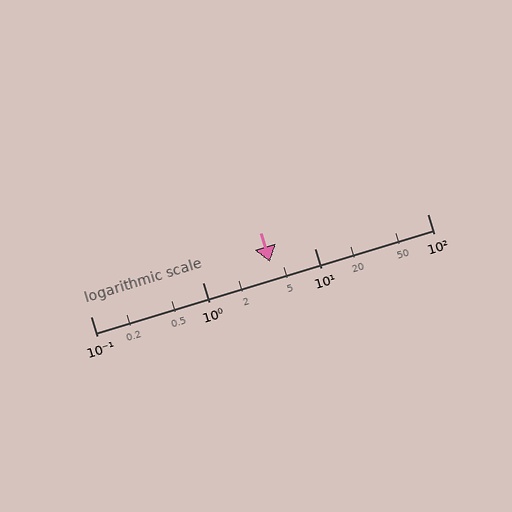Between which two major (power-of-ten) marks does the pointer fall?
The pointer is between 1 and 10.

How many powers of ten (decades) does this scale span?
The scale spans 3 decades, from 0.1 to 100.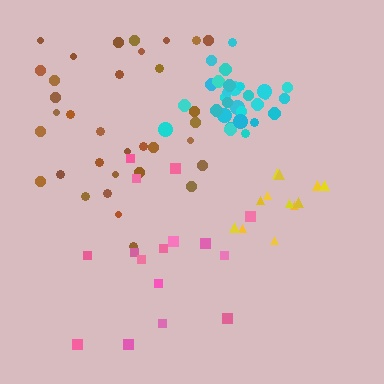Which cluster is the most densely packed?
Cyan.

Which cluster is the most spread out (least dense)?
Pink.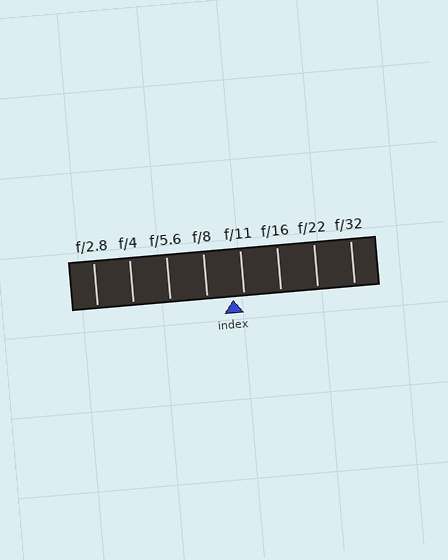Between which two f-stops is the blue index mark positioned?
The index mark is between f/8 and f/11.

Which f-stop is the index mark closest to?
The index mark is closest to f/11.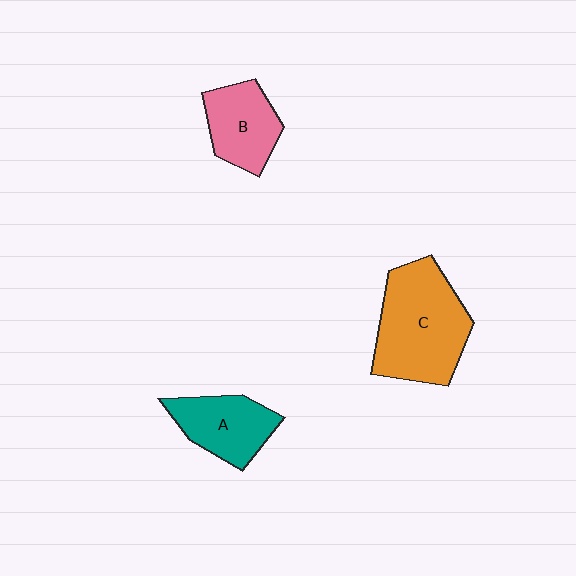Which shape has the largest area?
Shape C (orange).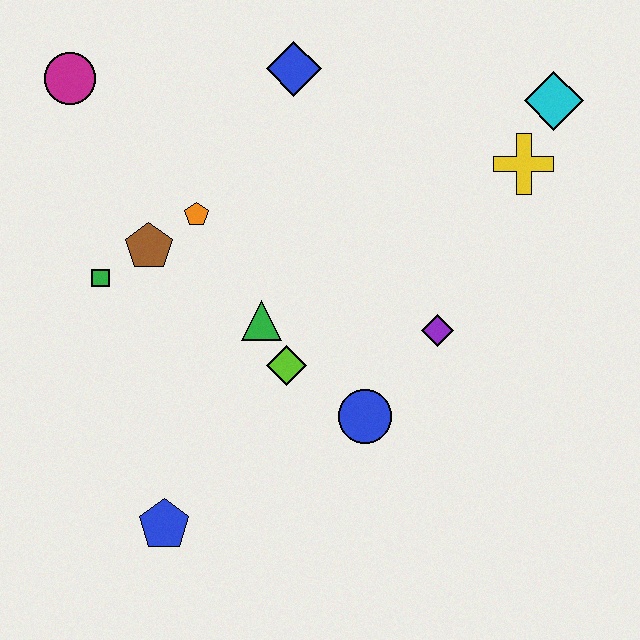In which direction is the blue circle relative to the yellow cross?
The blue circle is below the yellow cross.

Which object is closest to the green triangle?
The lime diamond is closest to the green triangle.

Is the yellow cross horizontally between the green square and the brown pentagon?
No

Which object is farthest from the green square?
The cyan diamond is farthest from the green square.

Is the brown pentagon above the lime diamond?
Yes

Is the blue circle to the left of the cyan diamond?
Yes